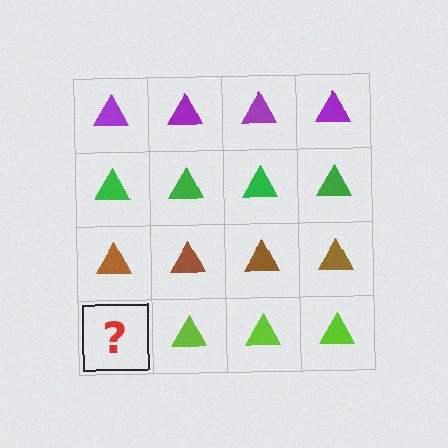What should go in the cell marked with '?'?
The missing cell should contain a lime triangle.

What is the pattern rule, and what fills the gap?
The rule is that each row has a consistent color. The gap should be filled with a lime triangle.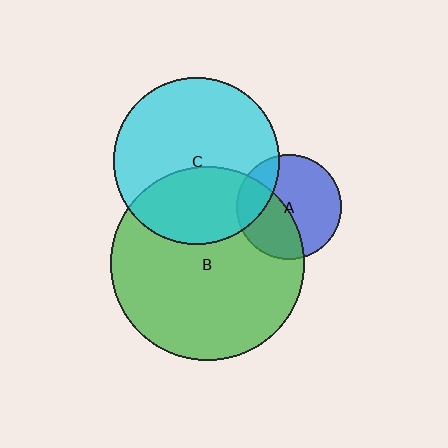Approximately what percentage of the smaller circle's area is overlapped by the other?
Approximately 20%.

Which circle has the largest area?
Circle B (green).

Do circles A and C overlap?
Yes.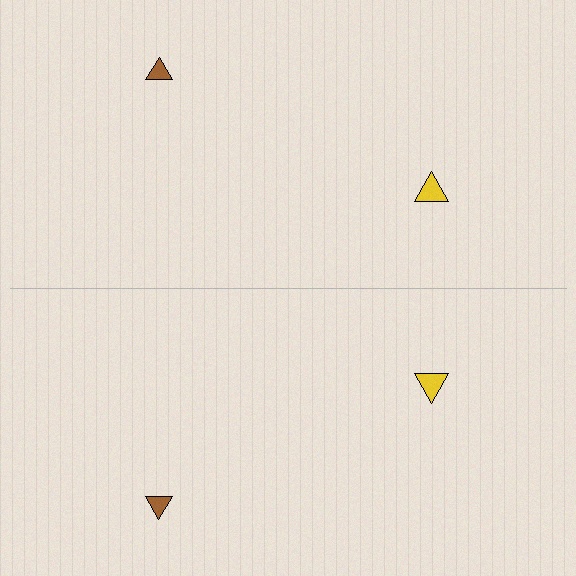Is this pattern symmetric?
Yes, this pattern has bilateral (reflection) symmetry.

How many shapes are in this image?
There are 4 shapes in this image.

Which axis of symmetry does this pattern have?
The pattern has a horizontal axis of symmetry running through the center of the image.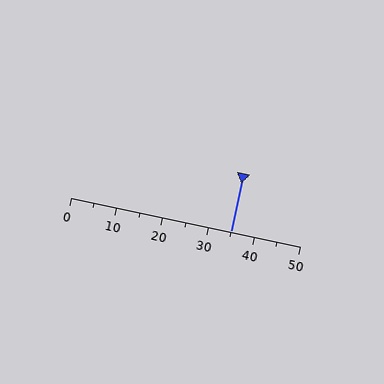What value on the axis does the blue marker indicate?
The marker indicates approximately 35.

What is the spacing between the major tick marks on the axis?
The major ticks are spaced 10 apart.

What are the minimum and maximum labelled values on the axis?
The axis runs from 0 to 50.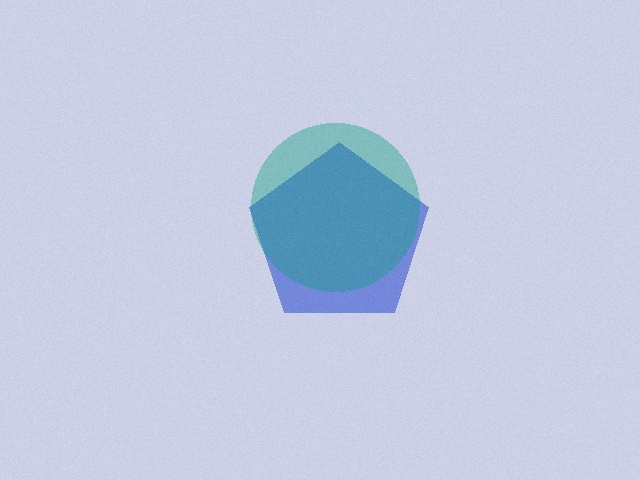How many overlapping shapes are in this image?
There are 2 overlapping shapes in the image.